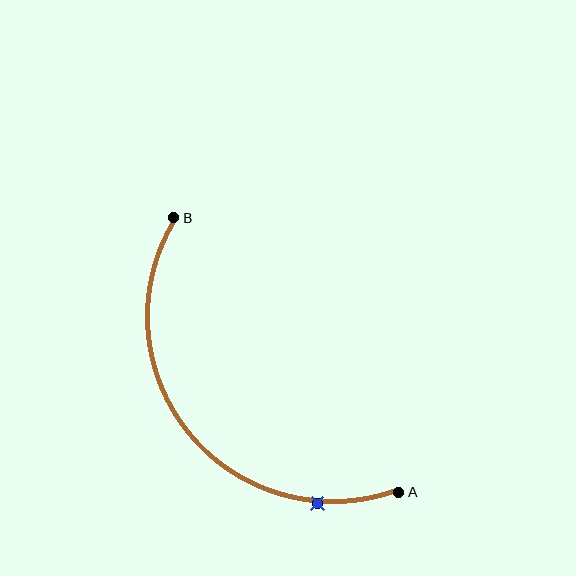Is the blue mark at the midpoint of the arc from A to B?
No. The blue mark lies on the arc but is closer to endpoint A. The arc midpoint would be at the point on the curve equidistant along the arc from both A and B.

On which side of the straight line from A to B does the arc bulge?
The arc bulges below and to the left of the straight line connecting A and B.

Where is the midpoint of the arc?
The arc midpoint is the point on the curve farthest from the straight line joining A and B. It sits below and to the left of that line.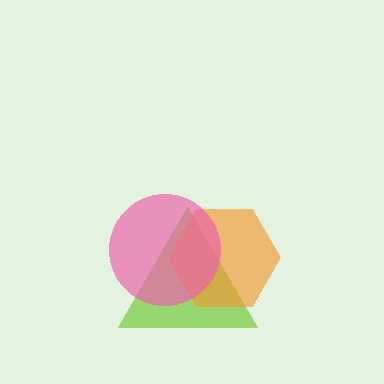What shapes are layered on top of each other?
The layered shapes are: a lime triangle, an orange hexagon, a pink circle.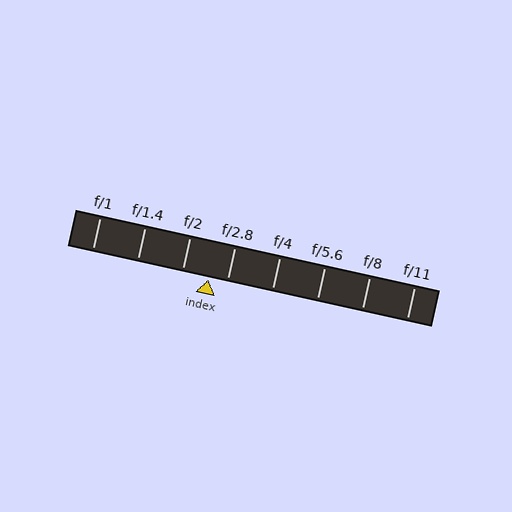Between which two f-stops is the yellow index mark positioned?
The index mark is between f/2 and f/2.8.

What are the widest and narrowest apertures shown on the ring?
The widest aperture shown is f/1 and the narrowest is f/11.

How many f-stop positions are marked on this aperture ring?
There are 8 f-stop positions marked.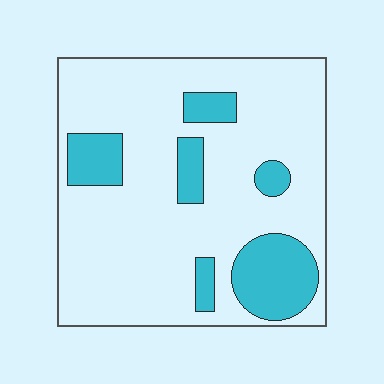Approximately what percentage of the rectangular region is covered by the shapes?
Approximately 20%.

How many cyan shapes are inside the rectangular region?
6.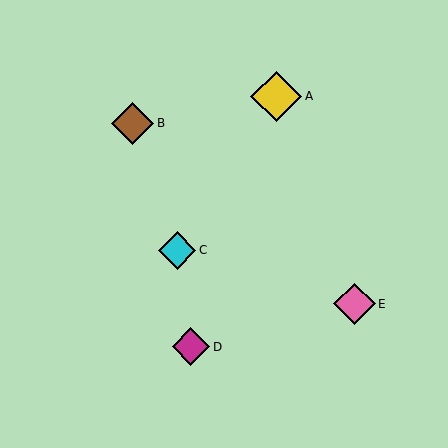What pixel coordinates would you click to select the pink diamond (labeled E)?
Click at (354, 304) to select the pink diamond E.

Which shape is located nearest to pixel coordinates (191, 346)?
The magenta diamond (labeled D) at (191, 347) is nearest to that location.